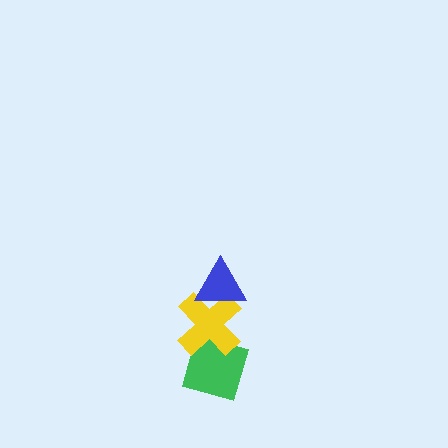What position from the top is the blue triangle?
The blue triangle is 1st from the top.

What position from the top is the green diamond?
The green diamond is 3rd from the top.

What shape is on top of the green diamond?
The yellow cross is on top of the green diamond.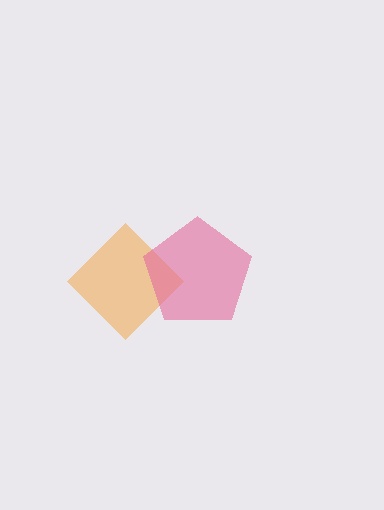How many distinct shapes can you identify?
There are 2 distinct shapes: an orange diamond, a pink pentagon.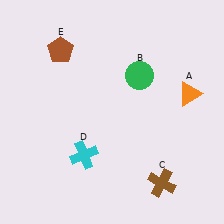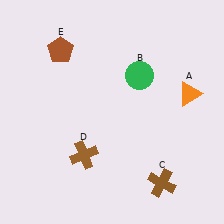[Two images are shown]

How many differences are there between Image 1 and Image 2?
There is 1 difference between the two images.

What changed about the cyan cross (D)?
In Image 1, D is cyan. In Image 2, it changed to brown.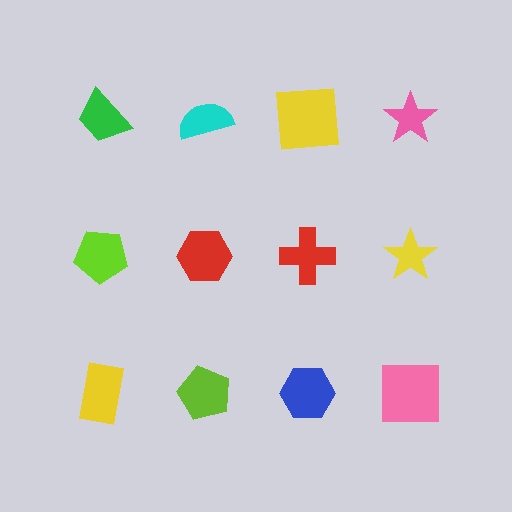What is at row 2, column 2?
A red hexagon.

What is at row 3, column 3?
A blue hexagon.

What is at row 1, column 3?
A yellow square.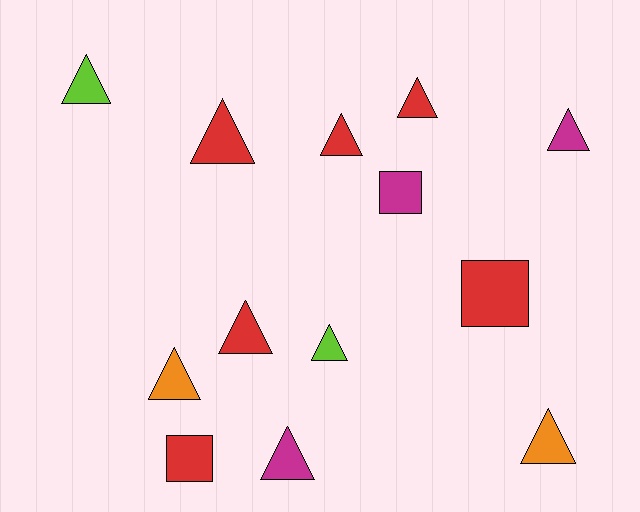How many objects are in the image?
There are 13 objects.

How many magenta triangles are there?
There are 2 magenta triangles.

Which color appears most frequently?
Red, with 6 objects.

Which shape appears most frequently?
Triangle, with 10 objects.